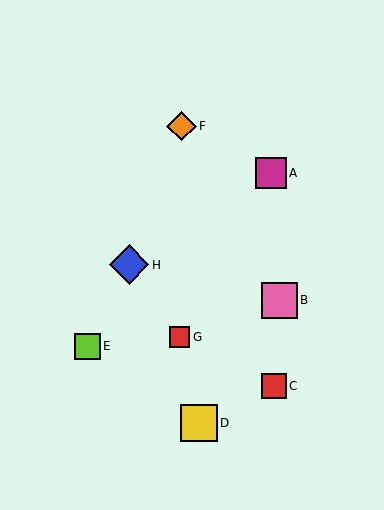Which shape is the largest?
The blue diamond (labeled H) is the largest.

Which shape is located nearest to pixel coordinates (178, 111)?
The orange diamond (labeled F) at (181, 126) is nearest to that location.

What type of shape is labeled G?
Shape G is a red square.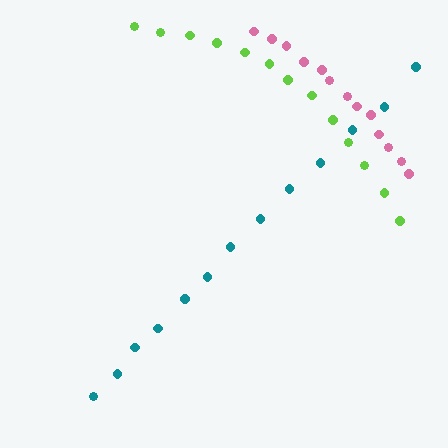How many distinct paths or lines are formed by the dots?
There are 3 distinct paths.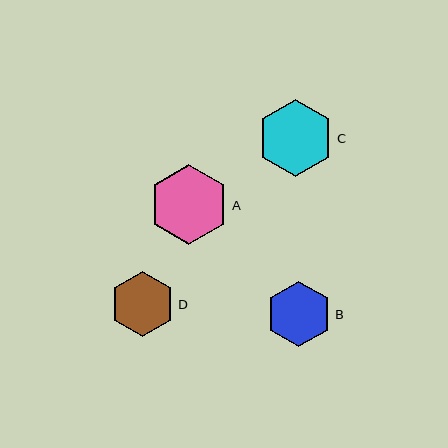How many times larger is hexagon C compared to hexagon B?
Hexagon C is approximately 1.2 times the size of hexagon B.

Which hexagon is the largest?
Hexagon A is the largest with a size of approximately 80 pixels.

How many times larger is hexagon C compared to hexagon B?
Hexagon C is approximately 1.2 times the size of hexagon B.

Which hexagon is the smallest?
Hexagon B is the smallest with a size of approximately 65 pixels.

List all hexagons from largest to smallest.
From largest to smallest: A, C, D, B.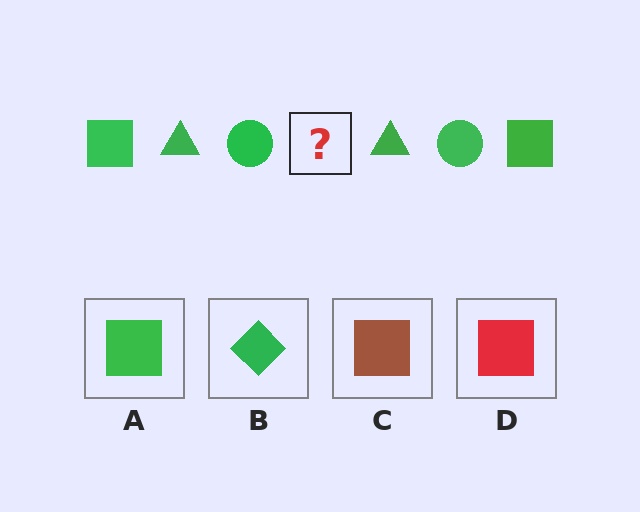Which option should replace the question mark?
Option A.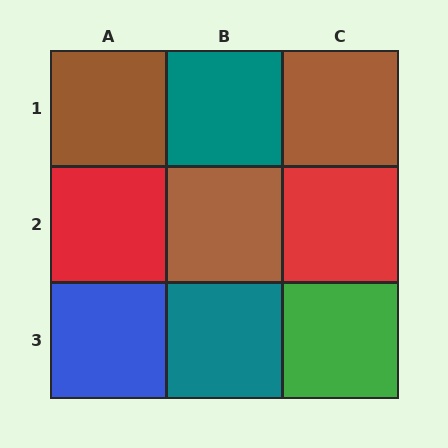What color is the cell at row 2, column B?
Brown.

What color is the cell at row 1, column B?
Teal.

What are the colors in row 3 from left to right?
Blue, teal, green.